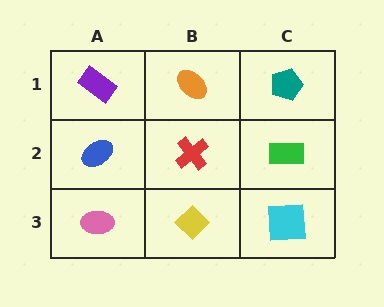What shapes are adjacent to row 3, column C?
A green rectangle (row 2, column C), a yellow diamond (row 3, column B).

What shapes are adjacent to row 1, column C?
A green rectangle (row 2, column C), an orange ellipse (row 1, column B).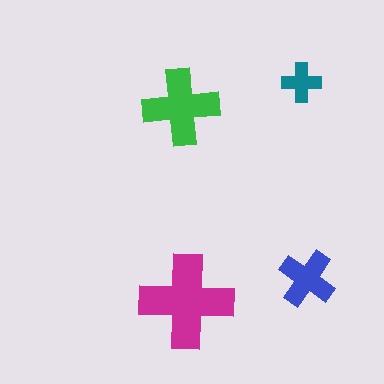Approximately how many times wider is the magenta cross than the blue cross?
About 1.5 times wider.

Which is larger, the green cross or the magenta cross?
The magenta one.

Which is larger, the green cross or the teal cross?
The green one.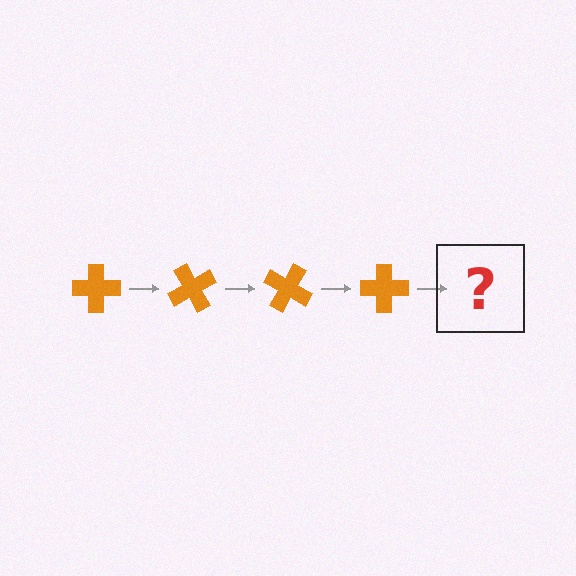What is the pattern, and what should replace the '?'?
The pattern is that the cross rotates 60 degrees each step. The '?' should be an orange cross rotated 240 degrees.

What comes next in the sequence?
The next element should be an orange cross rotated 240 degrees.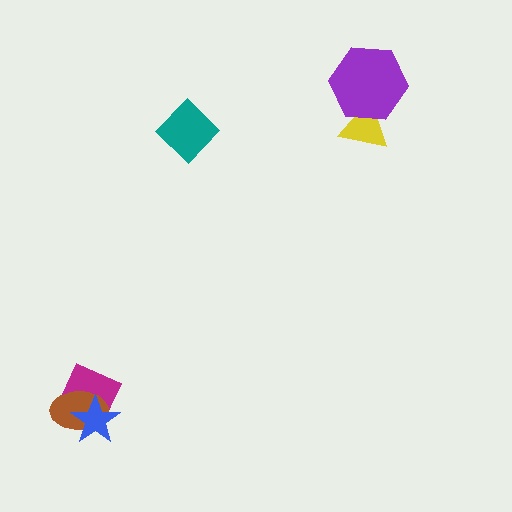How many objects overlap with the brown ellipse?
2 objects overlap with the brown ellipse.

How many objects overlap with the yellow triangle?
1 object overlaps with the yellow triangle.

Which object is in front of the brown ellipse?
The blue star is in front of the brown ellipse.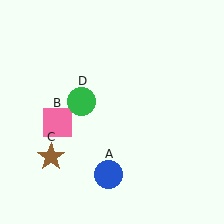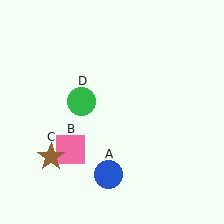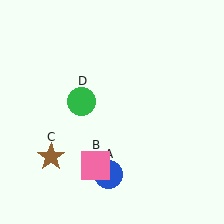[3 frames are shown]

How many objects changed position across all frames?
1 object changed position: pink square (object B).